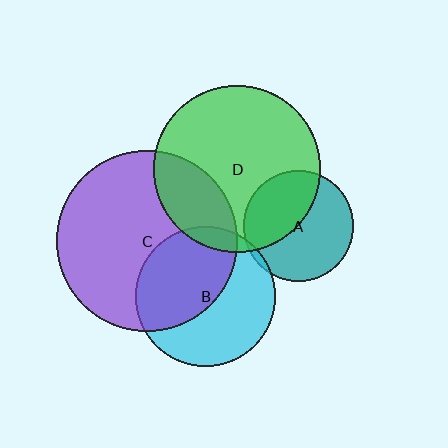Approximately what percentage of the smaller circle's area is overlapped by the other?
Approximately 50%.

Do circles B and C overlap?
Yes.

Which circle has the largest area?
Circle C (purple).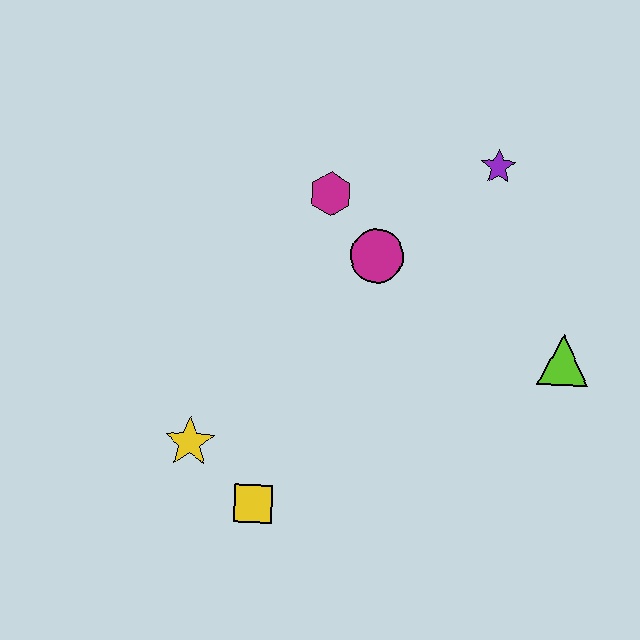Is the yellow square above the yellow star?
No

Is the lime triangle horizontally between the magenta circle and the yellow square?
No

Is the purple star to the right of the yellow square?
Yes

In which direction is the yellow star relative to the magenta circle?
The yellow star is below the magenta circle.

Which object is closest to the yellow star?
The yellow square is closest to the yellow star.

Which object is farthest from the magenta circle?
The yellow square is farthest from the magenta circle.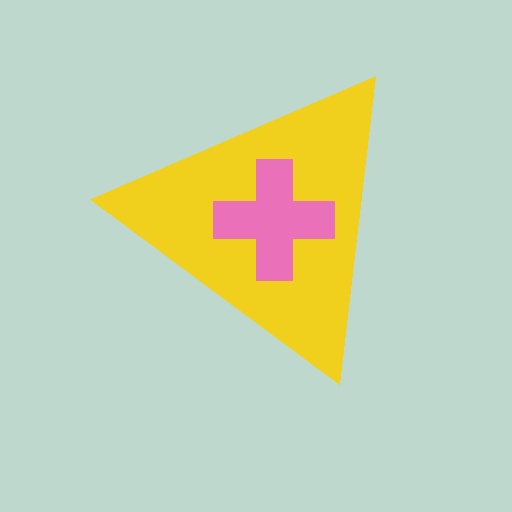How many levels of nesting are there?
2.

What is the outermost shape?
The yellow triangle.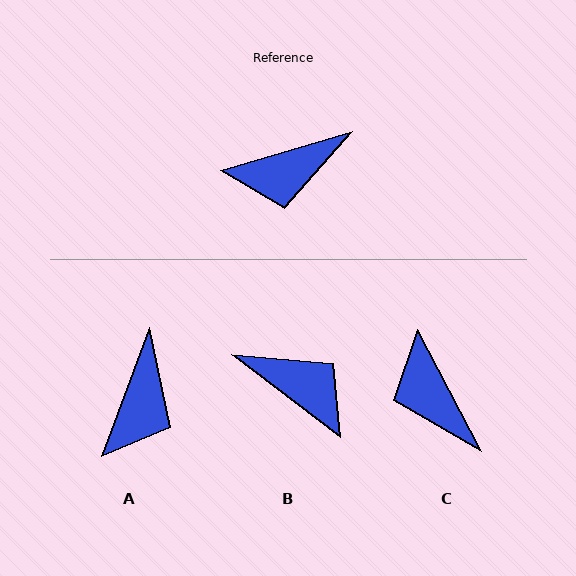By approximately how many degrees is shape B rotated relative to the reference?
Approximately 127 degrees counter-clockwise.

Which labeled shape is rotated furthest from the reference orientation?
B, about 127 degrees away.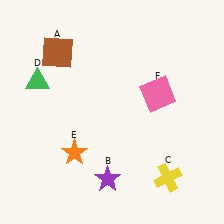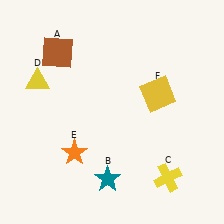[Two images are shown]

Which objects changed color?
B changed from purple to teal. D changed from green to yellow. F changed from pink to yellow.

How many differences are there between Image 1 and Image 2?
There are 3 differences between the two images.